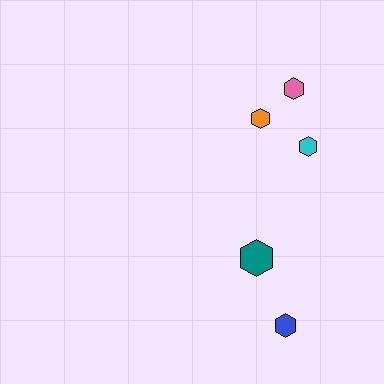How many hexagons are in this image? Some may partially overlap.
There are 5 hexagons.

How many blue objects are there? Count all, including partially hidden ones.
There is 1 blue object.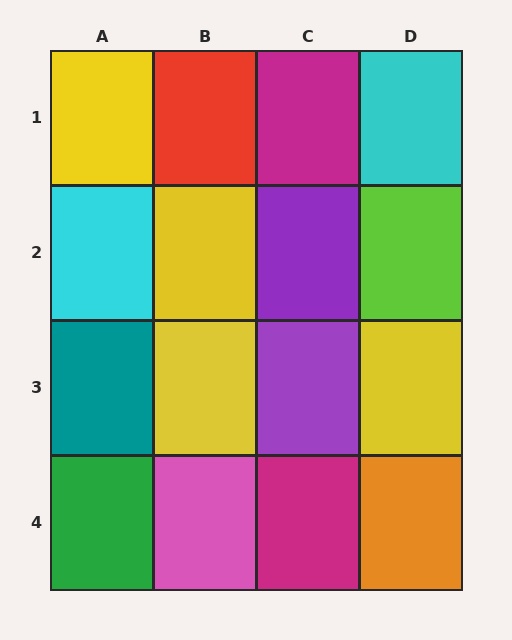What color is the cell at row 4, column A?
Green.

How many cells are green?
1 cell is green.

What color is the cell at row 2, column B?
Yellow.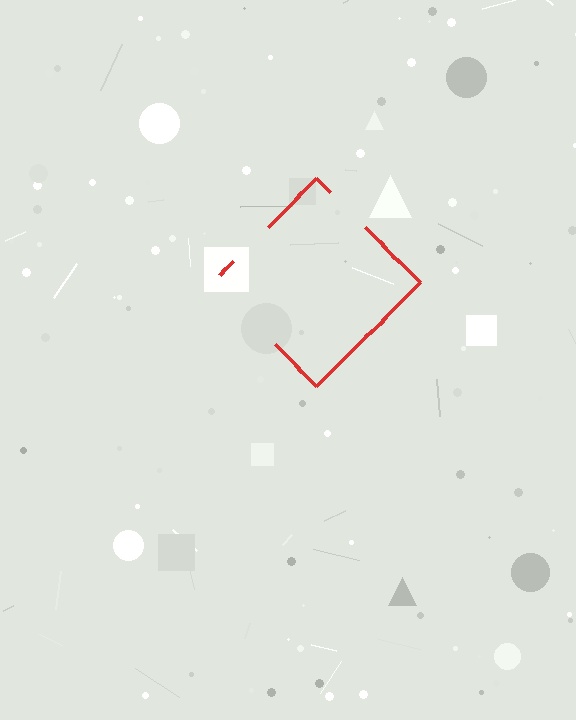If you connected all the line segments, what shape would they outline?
They would outline a diamond.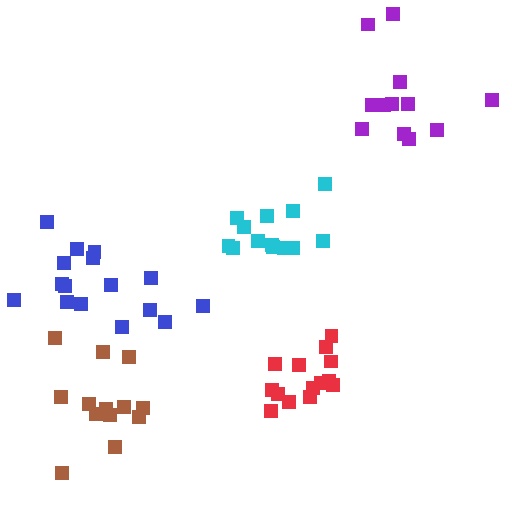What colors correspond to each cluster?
The clusters are colored: purple, red, brown, blue, cyan.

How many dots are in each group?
Group 1: 12 dots, Group 2: 14 dots, Group 3: 13 dots, Group 4: 16 dots, Group 5: 13 dots (68 total).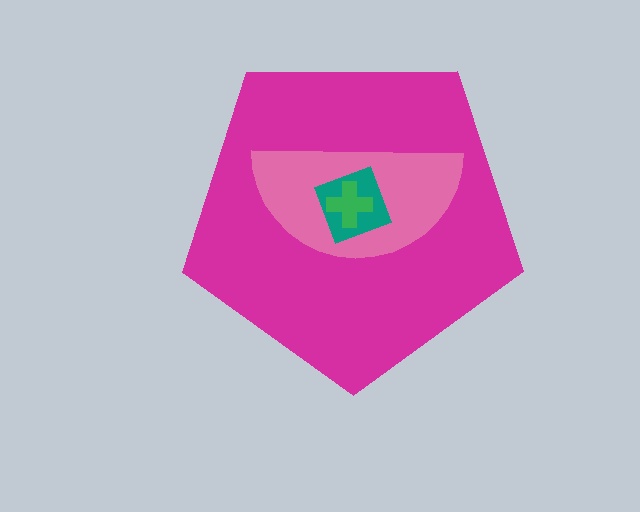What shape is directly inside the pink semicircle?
The teal square.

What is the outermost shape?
The magenta pentagon.